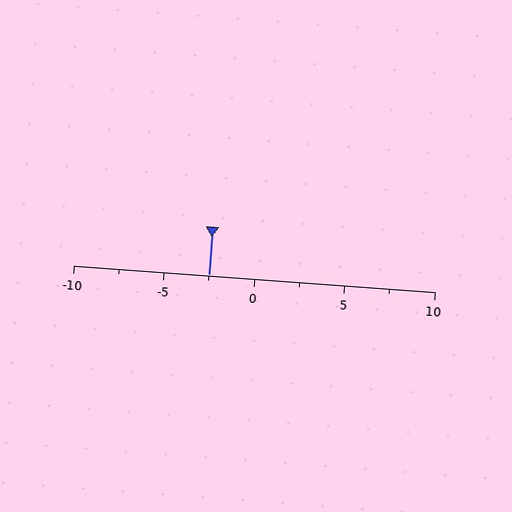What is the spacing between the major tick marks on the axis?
The major ticks are spaced 5 apart.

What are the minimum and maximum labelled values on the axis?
The axis runs from -10 to 10.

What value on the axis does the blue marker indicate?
The marker indicates approximately -2.5.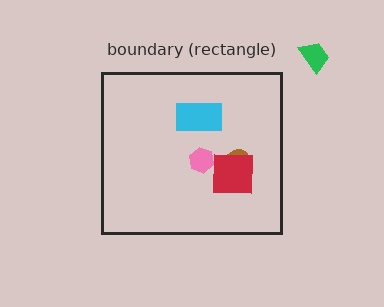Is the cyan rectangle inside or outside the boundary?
Inside.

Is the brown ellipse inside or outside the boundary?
Inside.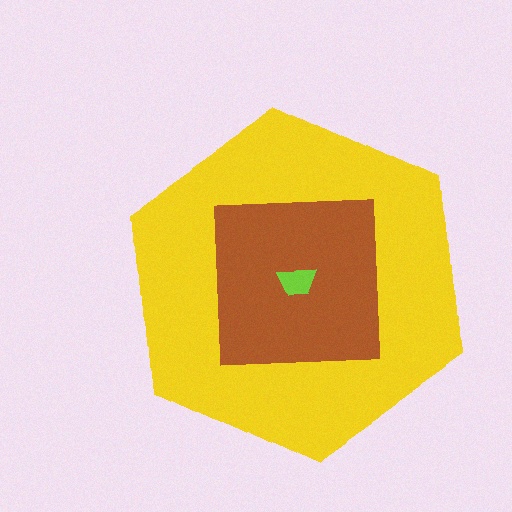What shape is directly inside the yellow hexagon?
The brown square.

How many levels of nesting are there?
3.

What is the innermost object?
The lime trapezoid.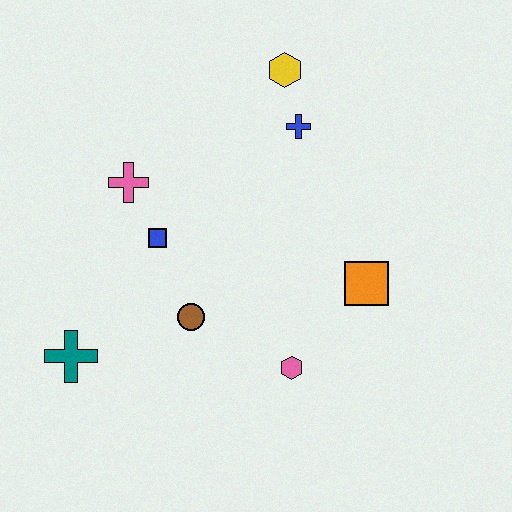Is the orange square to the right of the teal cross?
Yes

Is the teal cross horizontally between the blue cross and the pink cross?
No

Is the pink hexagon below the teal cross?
Yes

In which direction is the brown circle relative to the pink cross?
The brown circle is below the pink cross.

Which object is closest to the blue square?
The pink cross is closest to the blue square.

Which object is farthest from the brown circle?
The yellow hexagon is farthest from the brown circle.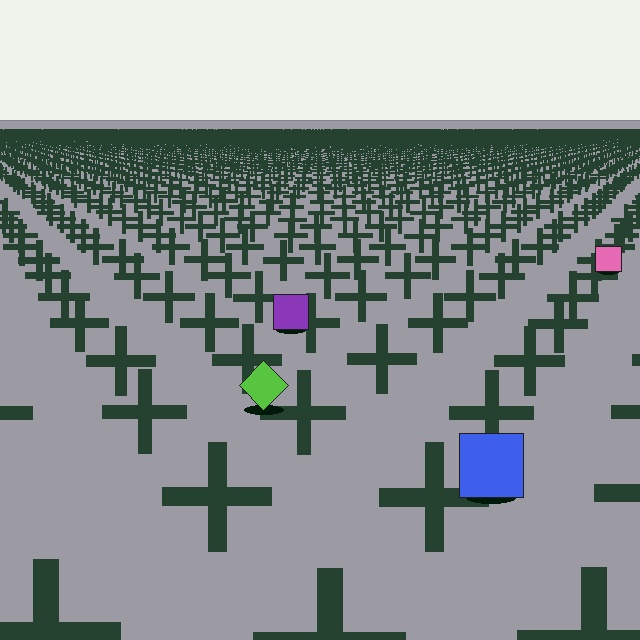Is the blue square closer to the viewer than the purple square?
Yes. The blue square is closer — you can tell from the texture gradient: the ground texture is coarser near it.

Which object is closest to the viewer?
The blue square is closest. The texture marks near it are larger and more spread out.